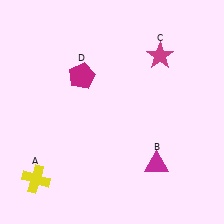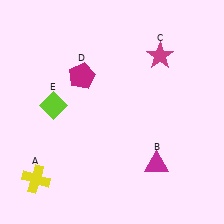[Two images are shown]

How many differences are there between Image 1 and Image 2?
There is 1 difference between the two images.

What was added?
A lime diamond (E) was added in Image 2.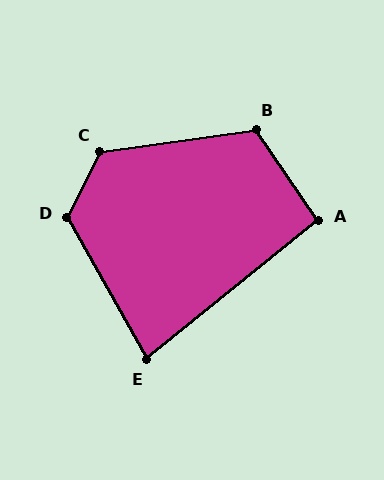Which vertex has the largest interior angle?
C, at approximately 125 degrees.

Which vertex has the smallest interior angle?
E, at approximately 81 degrees.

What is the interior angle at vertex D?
Approximately 124 degrees (obtuse).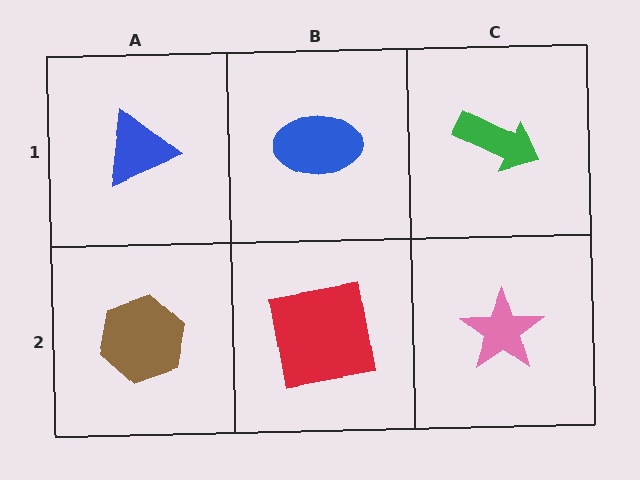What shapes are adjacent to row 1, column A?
A brown hexagon (row 2, column A), a blue ellipse (row 1, column B).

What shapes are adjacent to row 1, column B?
A red square (row 2, column B), a blue triangle (row 1, column A), a green arrow (row 1, column C).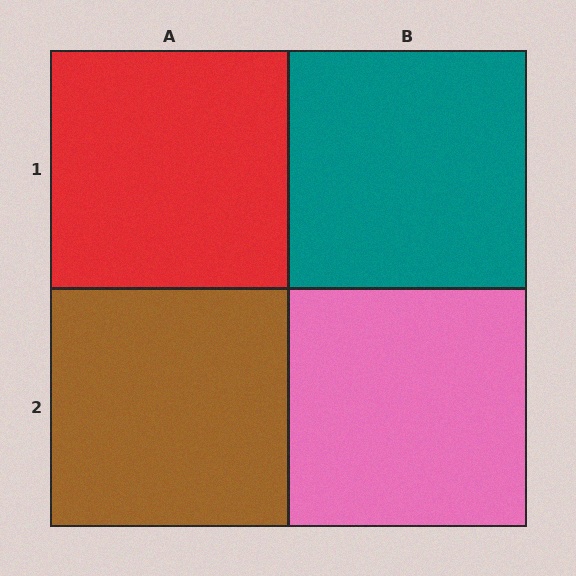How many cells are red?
1 cell is red.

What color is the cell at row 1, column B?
Teal.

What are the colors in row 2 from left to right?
Brown, pink.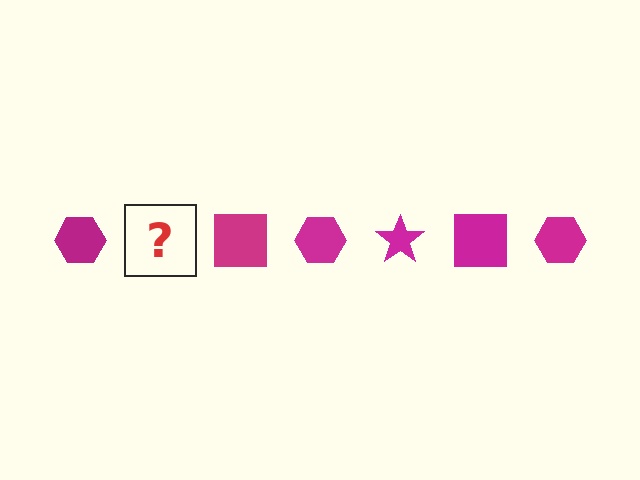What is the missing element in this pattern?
The missing element is a magenta star.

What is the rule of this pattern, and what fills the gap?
The rule is that the pattern cycles through hexagon, star, square shapes in magenta. The gap should be filled with a magenta star.